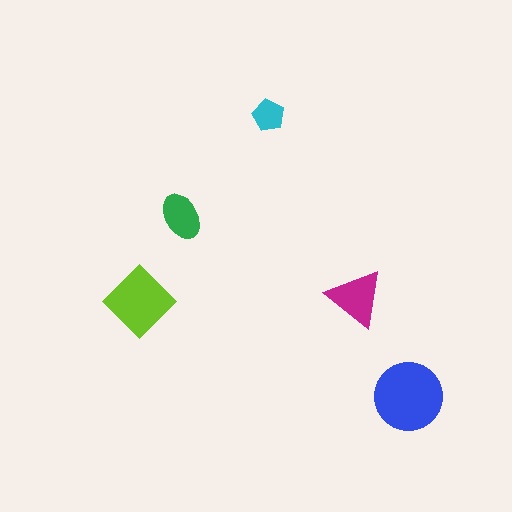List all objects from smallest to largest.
The cyan pentagon, the green ellipse, the magenta triangle, the lime diamond, the blue circle.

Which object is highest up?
The cyan pentagon is topmost.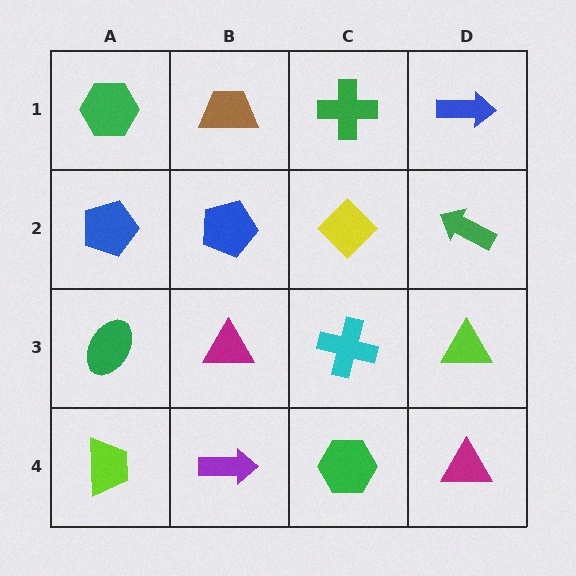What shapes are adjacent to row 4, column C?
A cyan cross (row 3, column C), a purple arrow (row 4, column B), a magenta triangle (row 4, column D).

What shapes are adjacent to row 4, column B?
A magenta triangle (row 3, column B), a lime trapezoid (row 4, column A), a green hexagon (row 4, column C).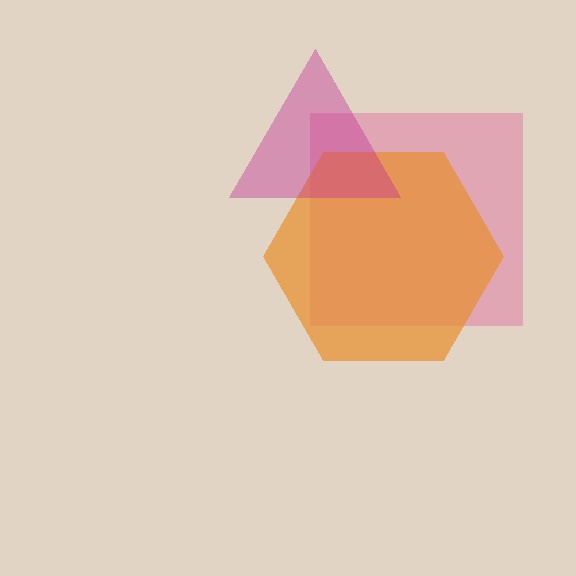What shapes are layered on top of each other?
The layered shapes are: a pink square, an orange hexagon, a magenta triangle.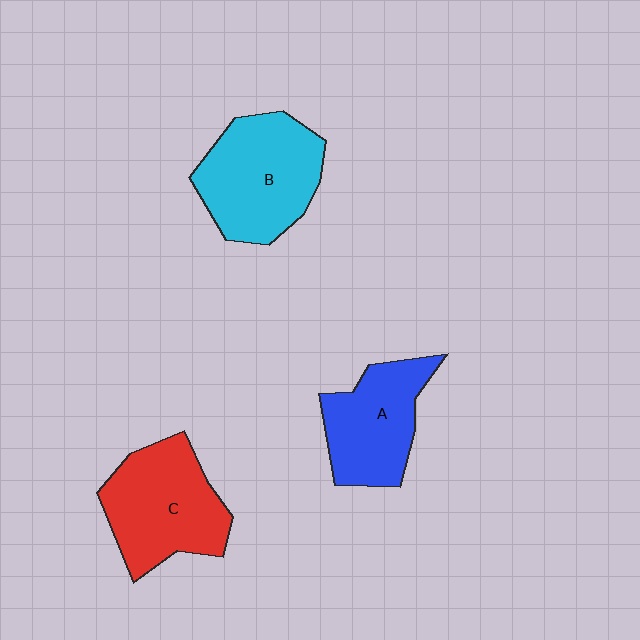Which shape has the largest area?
Shape B (cyan).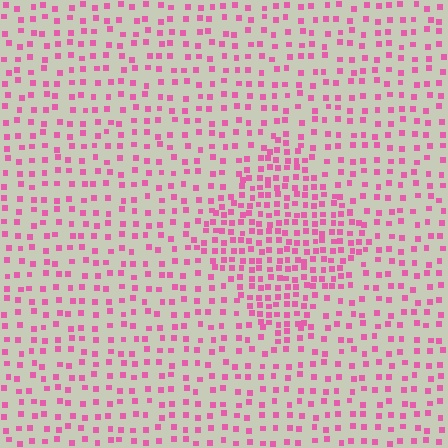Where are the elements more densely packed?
The elements are more densely packed inside the diamond boundary.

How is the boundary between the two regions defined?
The boundary is defined by a change in element density (approximately 2.0x ratio). All elements are the same color, size, and shape.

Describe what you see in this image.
The image contains small pink elements arranged at two different densities. A diamond-shaped region is visible where the elements are more densely packed than the surrounding area.